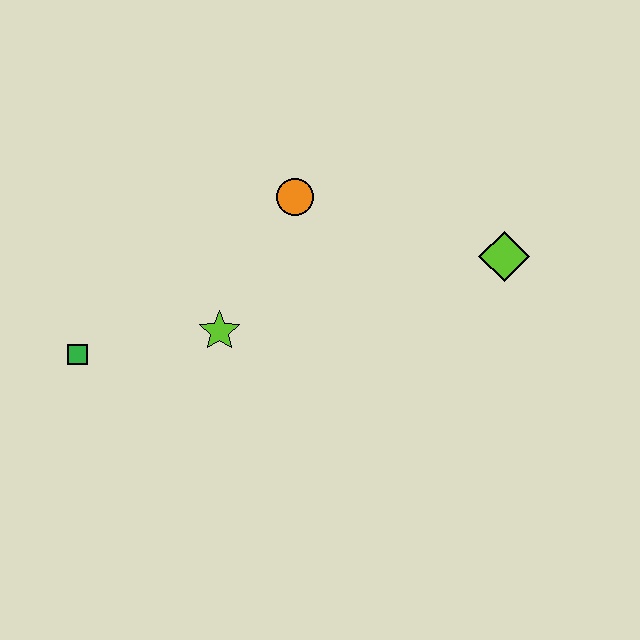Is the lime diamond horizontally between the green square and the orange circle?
No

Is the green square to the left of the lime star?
Yes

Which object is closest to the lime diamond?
The orange circle is closest to the lime diamond.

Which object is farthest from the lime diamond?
The green square is farthest from the lime diamond.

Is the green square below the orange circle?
Yes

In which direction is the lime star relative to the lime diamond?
The lime star is to the left of the lime diamond.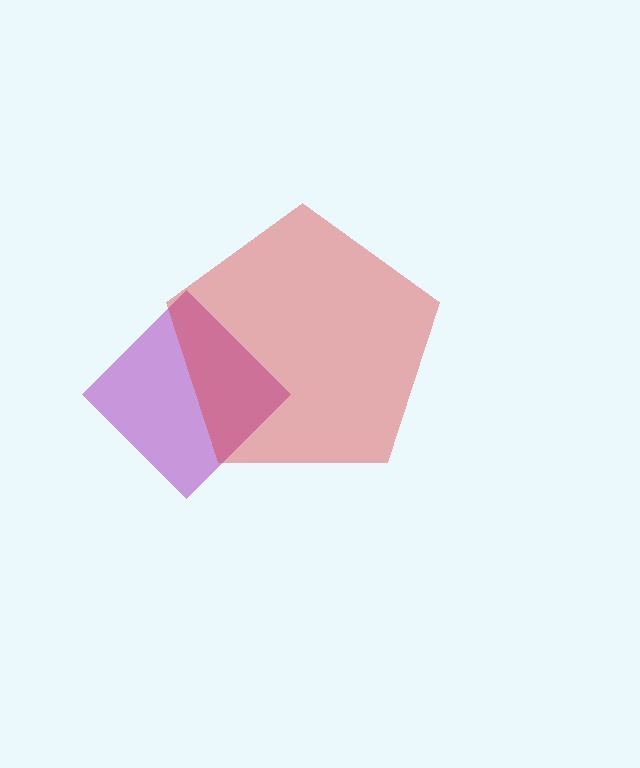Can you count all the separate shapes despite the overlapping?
Yes, there are 2 separate shapes.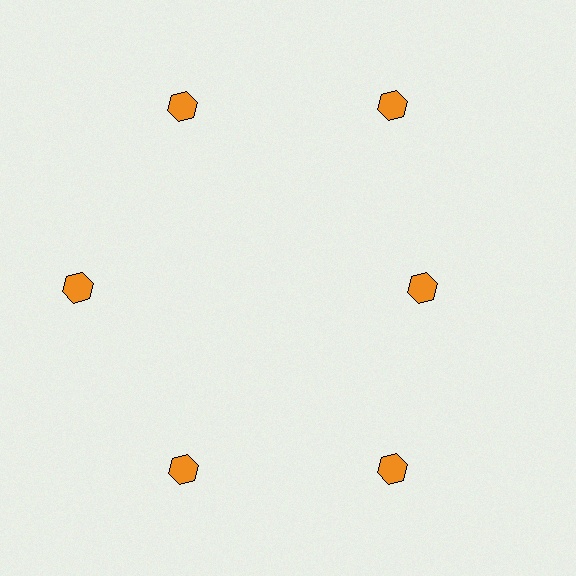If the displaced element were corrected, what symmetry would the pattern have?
It would have 6-fold rotational symmetry — the pattern would map onto itself every 60 degrees.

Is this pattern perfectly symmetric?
No. The 6 orange hexagons are arranged in a ring, but one element near the 3 o'clock position is pulled inward toward the center, breaking the 6-fold rotational symmetry.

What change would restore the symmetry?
The symmetry would be restored by moving it outward, back onto the ring so that all 6 hexagons sit at equal angles and equal distance from the center.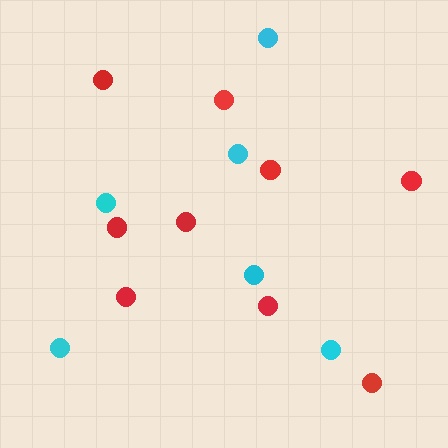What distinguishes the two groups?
There are 2 groups: one group of red circles (9) and one group of cyan circles (6).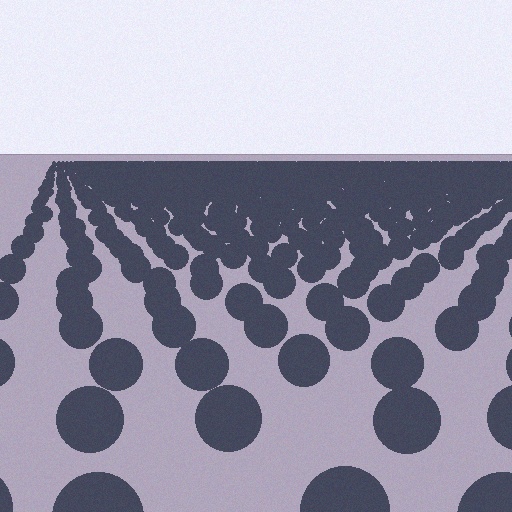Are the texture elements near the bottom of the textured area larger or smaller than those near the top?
Larger. Near the bottom, elements are closer to the viewer and appear at a bigger on-screen size.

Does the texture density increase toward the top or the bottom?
Density increases toward the top.